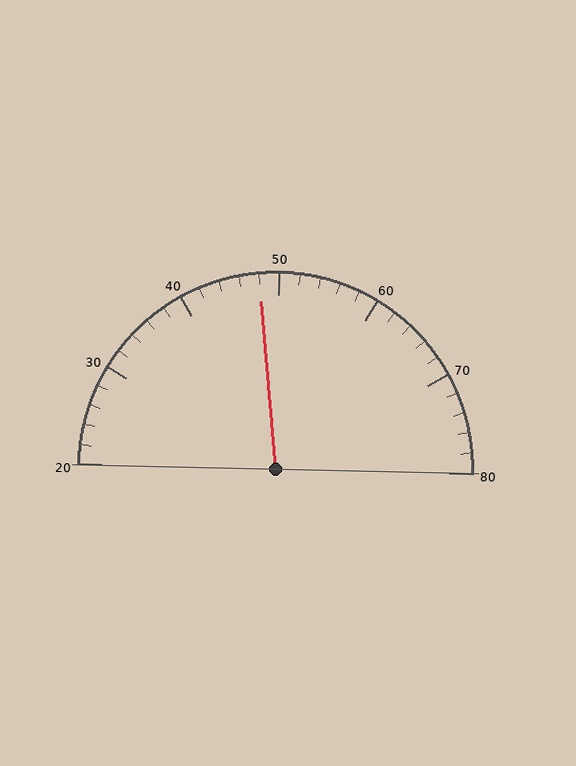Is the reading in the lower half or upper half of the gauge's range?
The reading is in the lower half of the range (20 to 80).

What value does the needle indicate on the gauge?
The needle indicates approximately 48.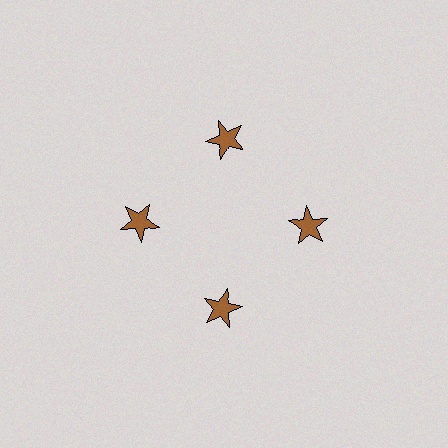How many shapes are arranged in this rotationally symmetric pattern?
There are 4 shapes, arranged in 4 groups of 1.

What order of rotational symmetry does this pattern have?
This pattern has 4-fold rotational symmetry.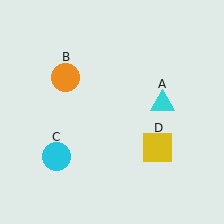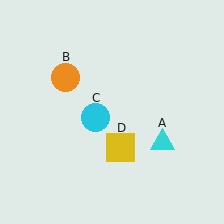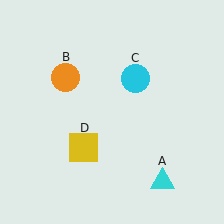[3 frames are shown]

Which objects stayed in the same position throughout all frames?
Orange circle (object B) remained stationary.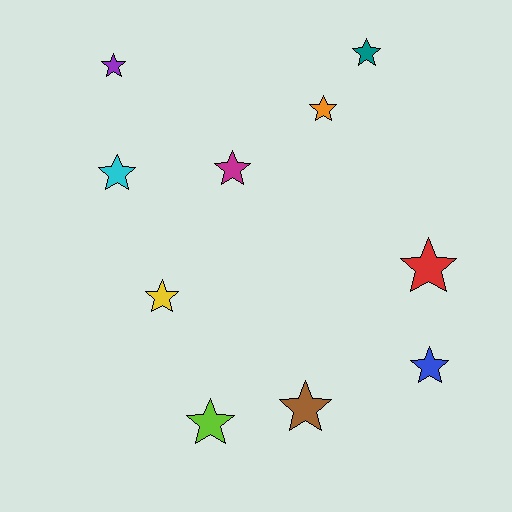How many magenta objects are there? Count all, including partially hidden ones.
There is 1 magenta object.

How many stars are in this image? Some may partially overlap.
There are 10 stars.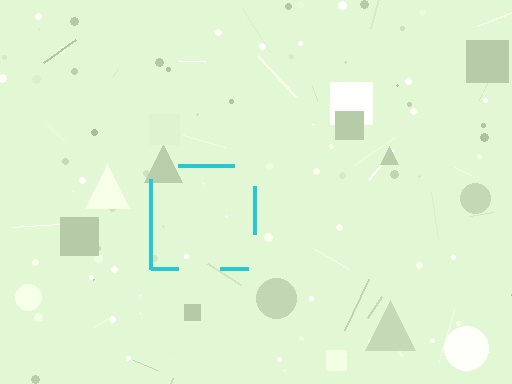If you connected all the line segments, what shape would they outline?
They would outline a square.